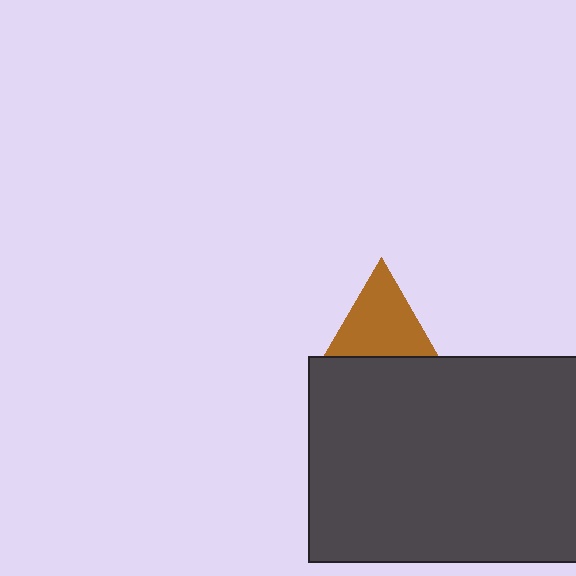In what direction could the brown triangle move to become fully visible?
The brown triangle could move up. That would shift it out from behind the dark gray rectangle entirely.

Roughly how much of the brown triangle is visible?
Most of it is visible (roughly 67%).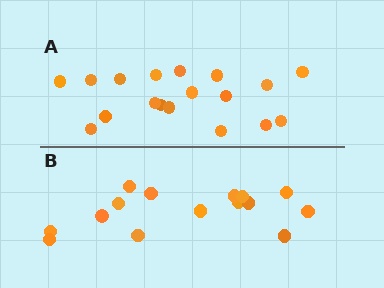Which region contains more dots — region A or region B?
Region A (the top region) has more dots.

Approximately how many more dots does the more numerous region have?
Region A has just a few more — roughly 2 or 3 more dots than region B.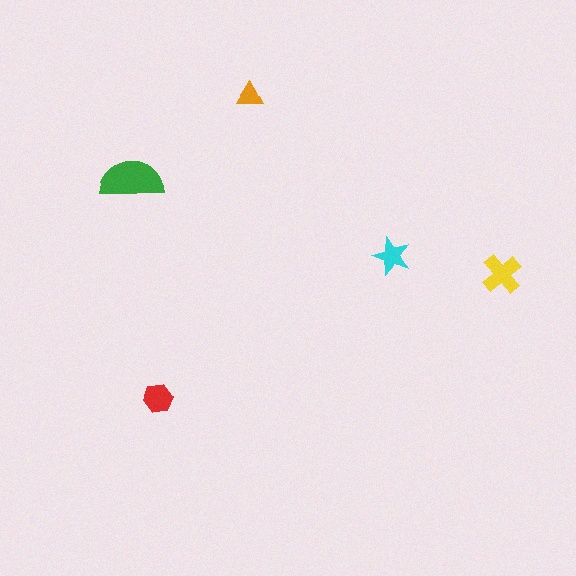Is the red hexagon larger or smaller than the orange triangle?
Larger.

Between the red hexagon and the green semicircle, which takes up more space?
The green semicircle.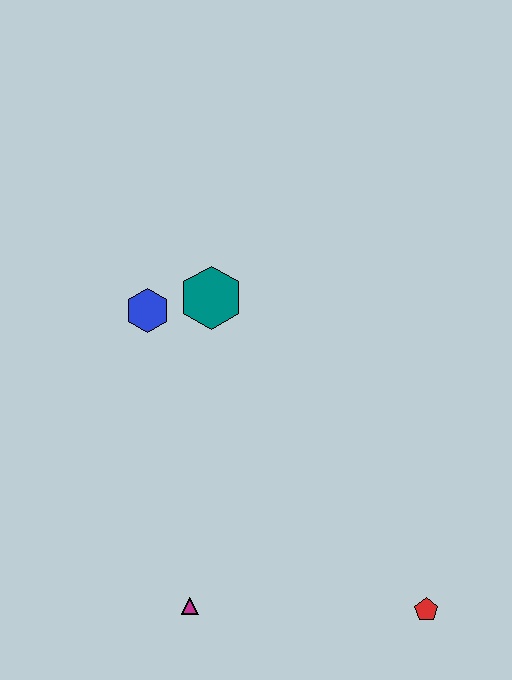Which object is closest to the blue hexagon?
The teal hexagon is closest to the blue hexagon.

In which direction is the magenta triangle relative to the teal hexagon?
The magenta triangle is below the teal hexagon.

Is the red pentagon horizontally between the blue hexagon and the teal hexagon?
No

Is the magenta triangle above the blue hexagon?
No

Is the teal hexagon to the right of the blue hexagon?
Yes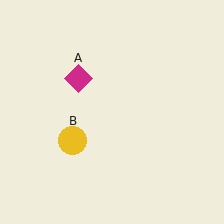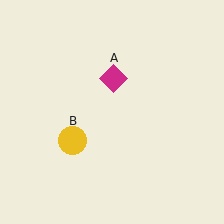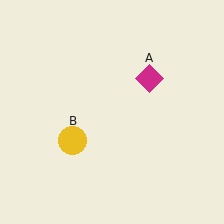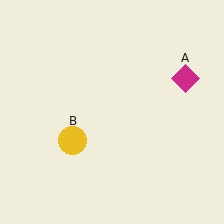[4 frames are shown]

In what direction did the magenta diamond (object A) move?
The magenta diamond (object A) moved right.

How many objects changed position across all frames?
1 object changed position: magenta diamond (object A).